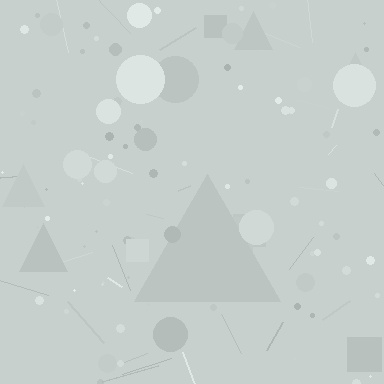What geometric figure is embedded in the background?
A triangle is embedded in the background.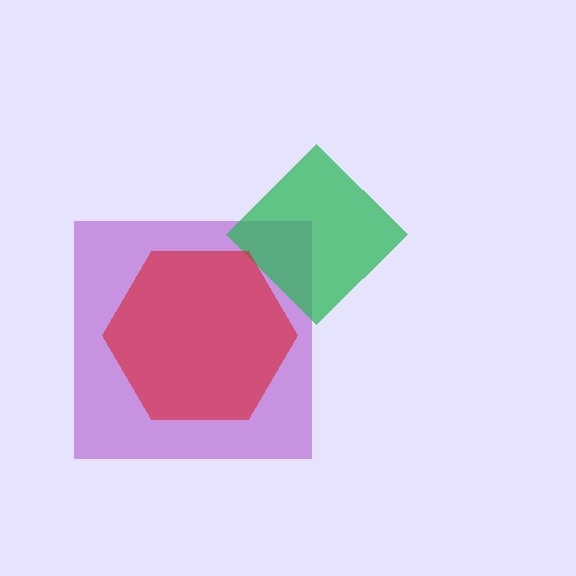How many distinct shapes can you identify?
There are 3 distinct shapes: a purple square, a green diamond, a red hexagon.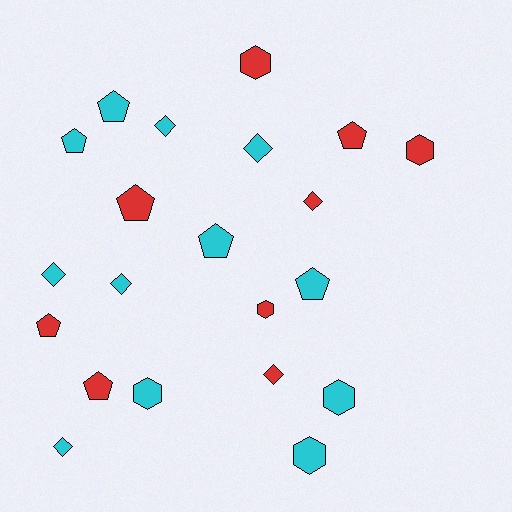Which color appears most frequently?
Cyan, with 12 objects.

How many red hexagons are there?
There are 3 red hexagons.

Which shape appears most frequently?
Pentagon, with 8 objects.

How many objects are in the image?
There are 21 objects.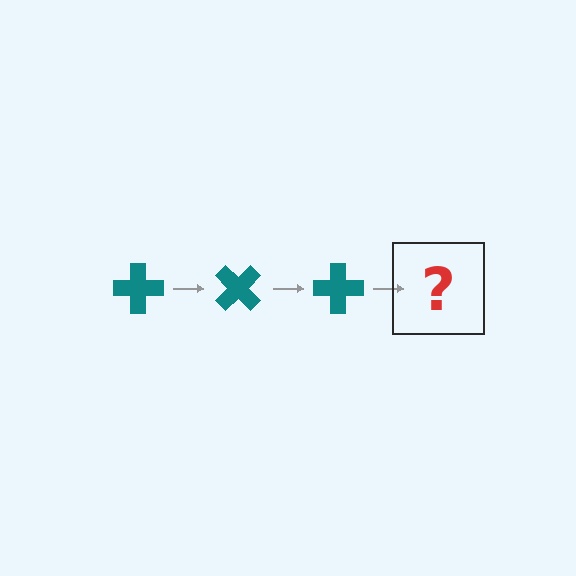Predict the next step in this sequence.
The next step is a teal cross rotated 135 degrees.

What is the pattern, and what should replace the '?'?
The pattern is that the cross rotates 45 degrees each step. The '?' should be a teal cross rotated 135 degrees.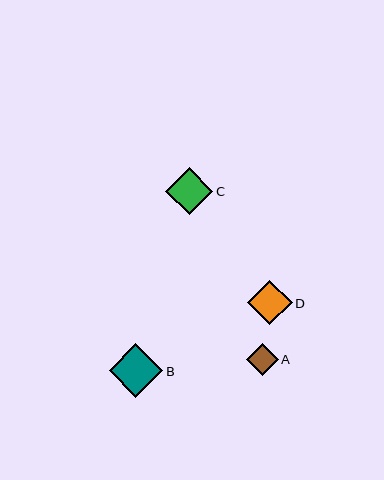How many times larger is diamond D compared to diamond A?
Diamond D is approximately 1.4 times the size of diamond A.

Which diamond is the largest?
Diamond B is the largest with a size of approximately 54 pixels.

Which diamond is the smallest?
Diamond A is the smallest with a size of approximately 32 pixels.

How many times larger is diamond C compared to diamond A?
Diamond C is approximately 1.5 times the size of diamond A.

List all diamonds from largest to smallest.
From largest to smallest: B, C, D, A.